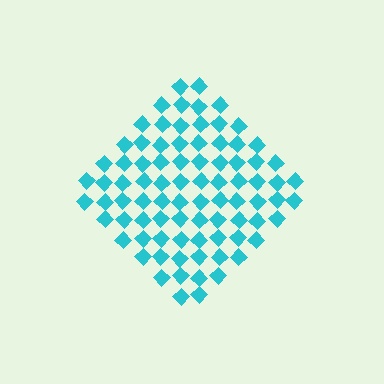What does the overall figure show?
The overall figure shows a diamond.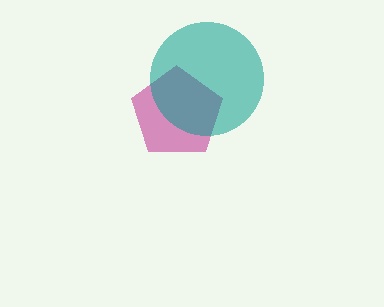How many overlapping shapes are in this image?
There are 2 overlapping shapes in the image.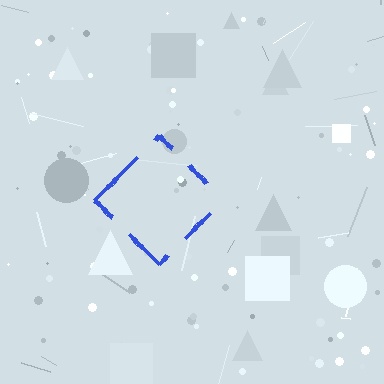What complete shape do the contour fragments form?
The contour fragments form a diamond.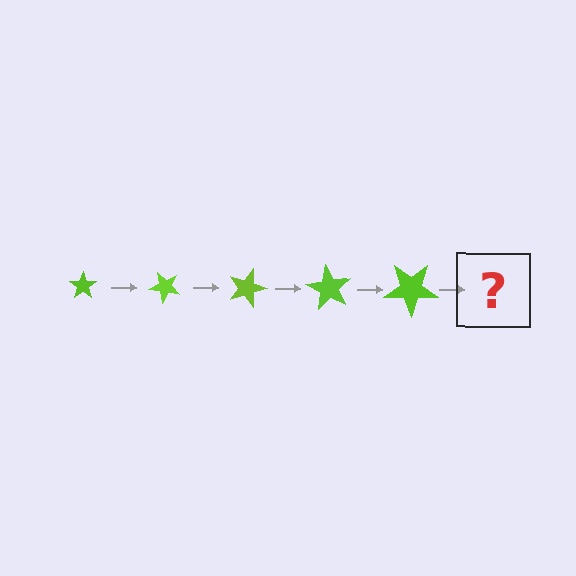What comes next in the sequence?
The next element should be a star, larger than the previous one and rotated 225 degrees from the start.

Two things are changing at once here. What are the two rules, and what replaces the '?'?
The two rules are that the star grows larger each step and it rotates 45 degrees each step. The '?' should be a star, larger than the previous one and rotated 225 degrees from the start.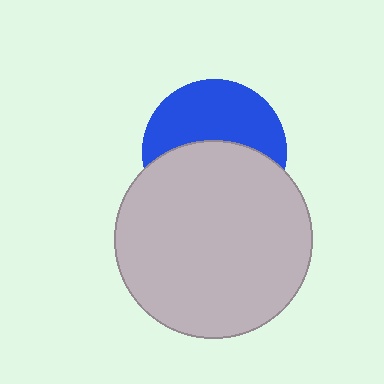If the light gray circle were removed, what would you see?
You would see the complete blue circle.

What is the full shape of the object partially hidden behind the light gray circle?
The partially hidden object is a blue circle.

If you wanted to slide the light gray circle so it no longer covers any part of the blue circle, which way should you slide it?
Slide it down — that is the most direct way to separate the two shapes.